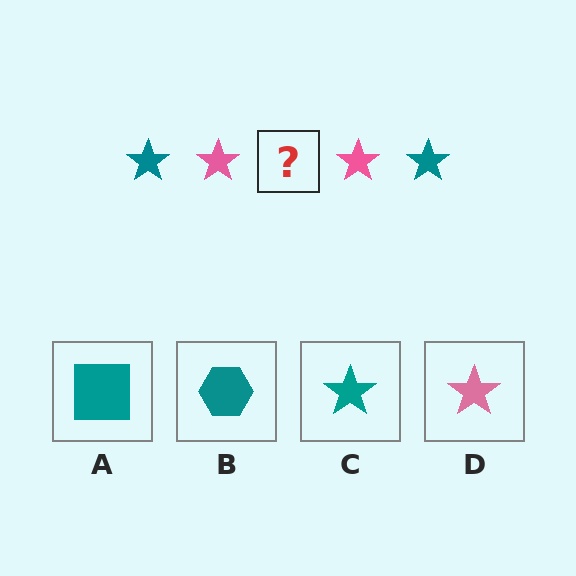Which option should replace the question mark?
Option C.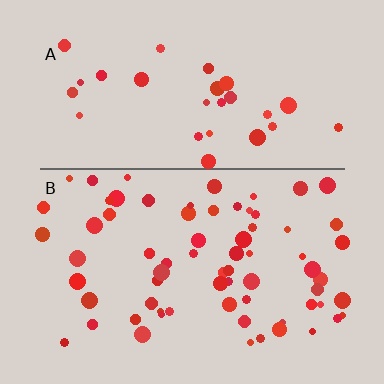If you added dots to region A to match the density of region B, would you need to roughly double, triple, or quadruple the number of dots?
Approximately double.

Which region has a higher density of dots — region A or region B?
B (the bottom).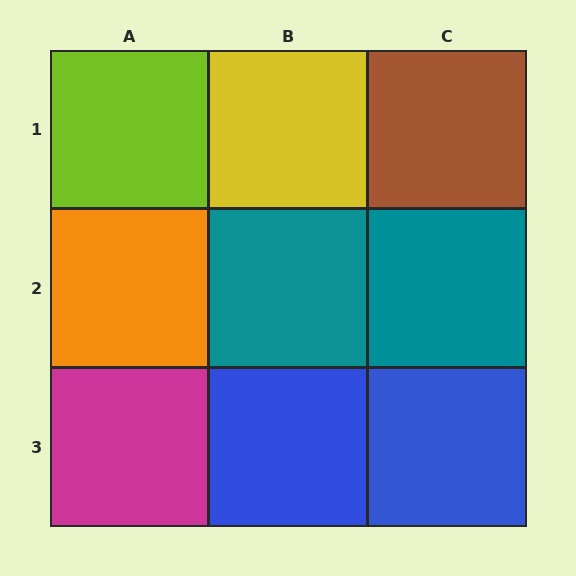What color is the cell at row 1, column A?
Lime.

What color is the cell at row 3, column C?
Blue.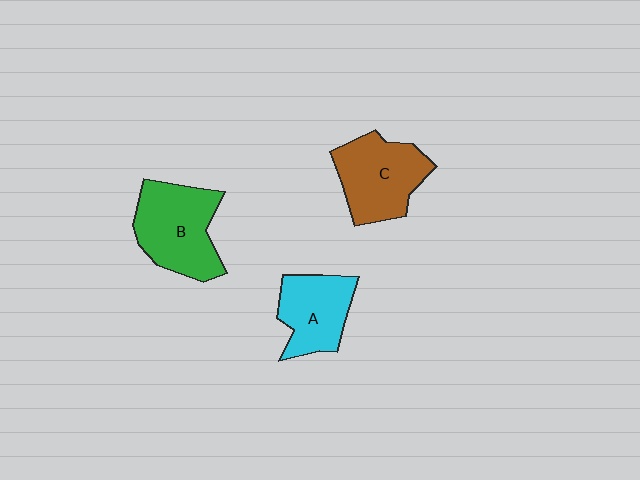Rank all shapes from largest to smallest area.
From largest to smallest: B (green), C (brown), A (cyan).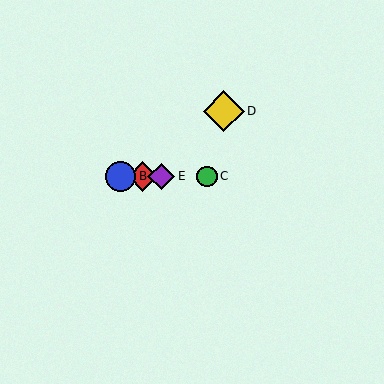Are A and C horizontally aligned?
Yes, both are at y≈176.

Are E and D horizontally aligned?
No, E is at y≈176 and D is at y≈111.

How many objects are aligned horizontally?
4 objects (A, B, C, E) are aligned horizontally.